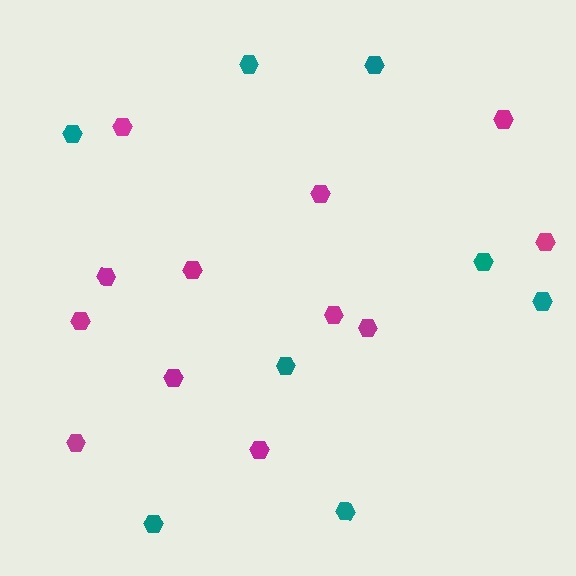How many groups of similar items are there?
There are 2 groups: one group of teal hexagons (8) and one group of magenta hexagons (12).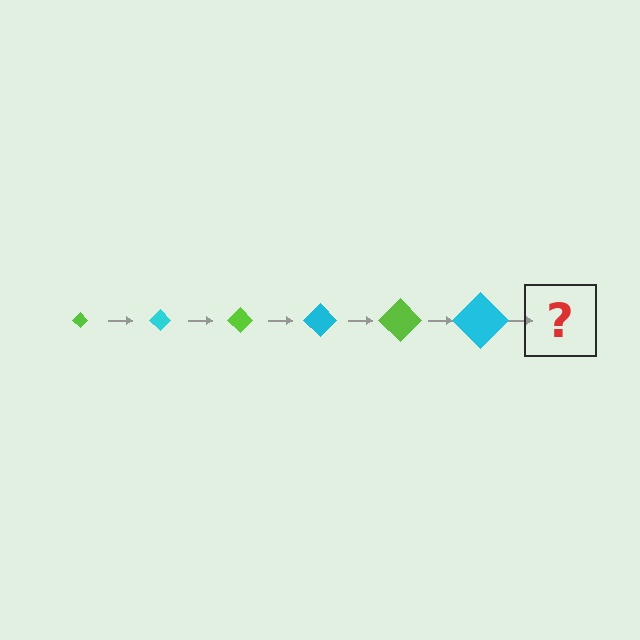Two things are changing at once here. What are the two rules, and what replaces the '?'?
The two rules are that the diamond grows larger each step and the color cycles through lime and cyan. The '?' should be a lime diamond, larger than the previous one.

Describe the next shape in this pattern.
It should be a lime diamond, larger than the previous one.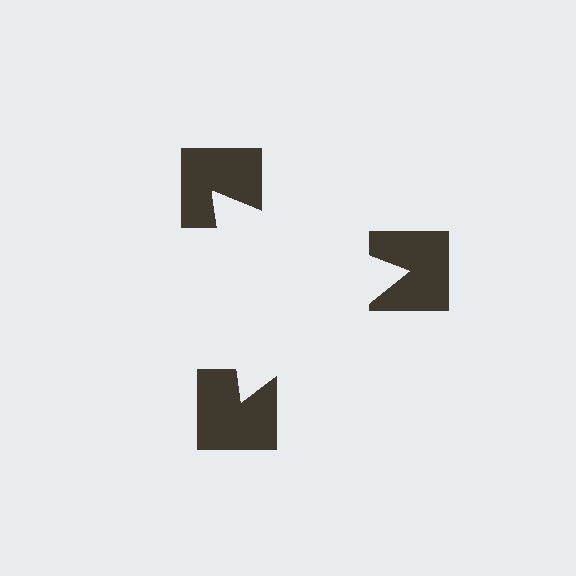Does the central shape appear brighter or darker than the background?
It typically appears slightly brighter than the background, even though no actual brightness change is drawn.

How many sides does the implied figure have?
3 sides.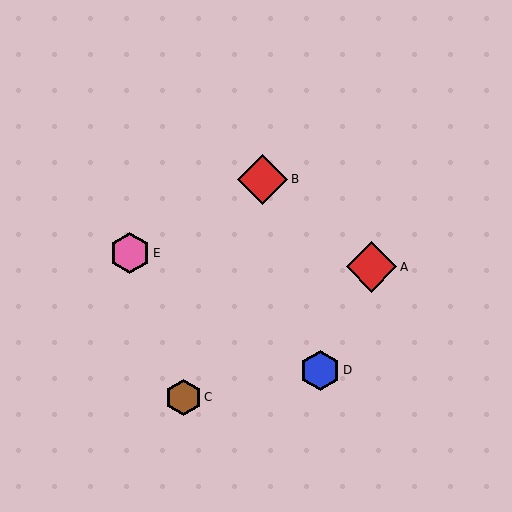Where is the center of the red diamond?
The center of the red diamond is at (372, 267).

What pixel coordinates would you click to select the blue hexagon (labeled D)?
Click at (320, 370) to select the blue hexagon D.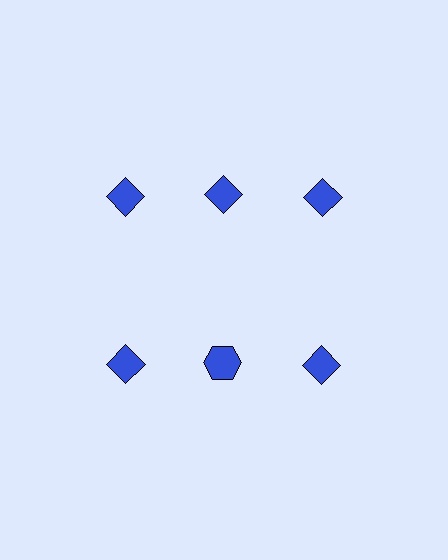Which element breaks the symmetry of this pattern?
The blue hexagon in the second row, second from left column breaks the symmetry. All other shapes are blue diamonds.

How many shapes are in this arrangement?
There are 6 shapes arranged in a grid pattern.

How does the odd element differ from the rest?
It has a different shape: hexagon instead of diamond.